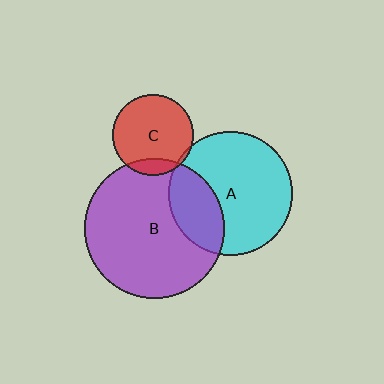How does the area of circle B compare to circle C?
Approximately 3.0 times.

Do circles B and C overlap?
Yes.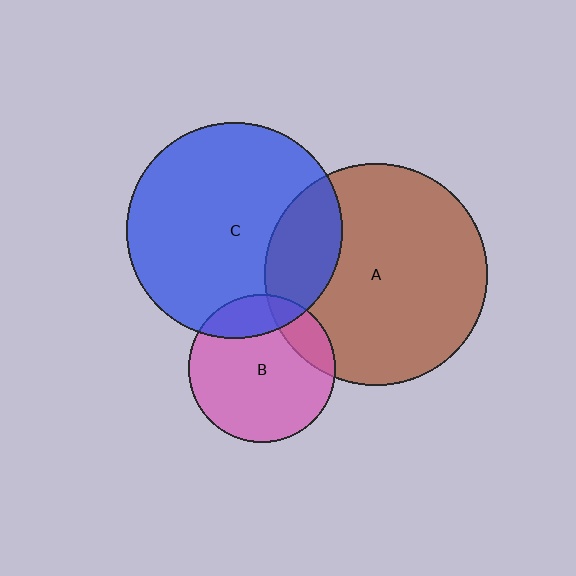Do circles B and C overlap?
Yes.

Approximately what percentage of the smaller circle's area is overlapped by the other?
Approximately 20%.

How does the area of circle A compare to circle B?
Approximately 2.3 times.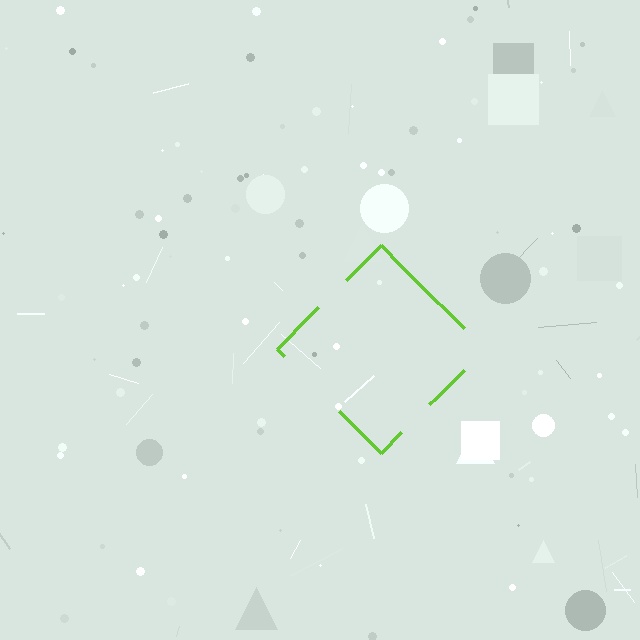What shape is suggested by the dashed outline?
The dashed outline suggests a diamond.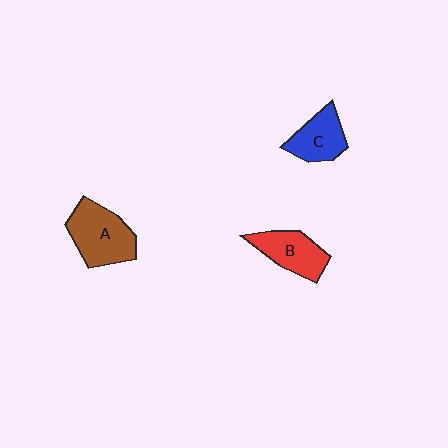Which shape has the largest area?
Shape A (brown).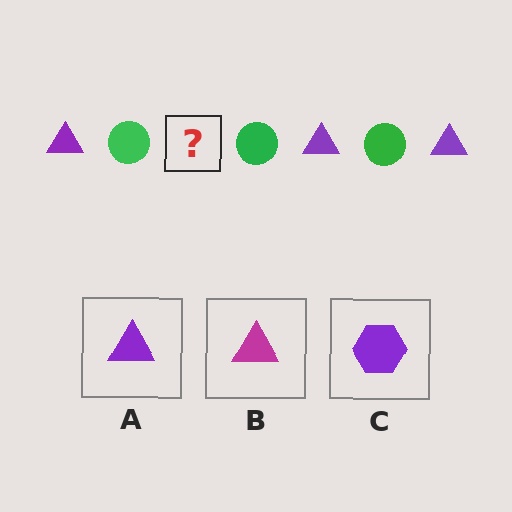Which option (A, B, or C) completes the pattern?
A.